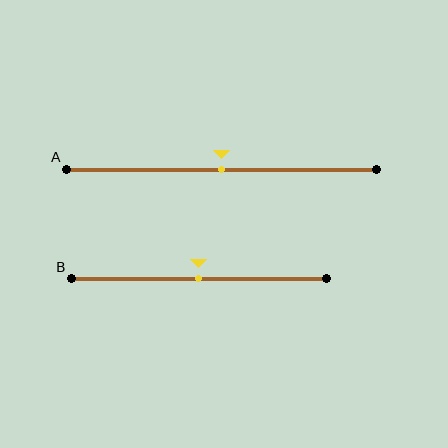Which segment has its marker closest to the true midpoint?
Segment A has its marker closest to the true midpoint.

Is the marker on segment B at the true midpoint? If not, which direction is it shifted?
Yes, the marker on segment B is at the true midpoint.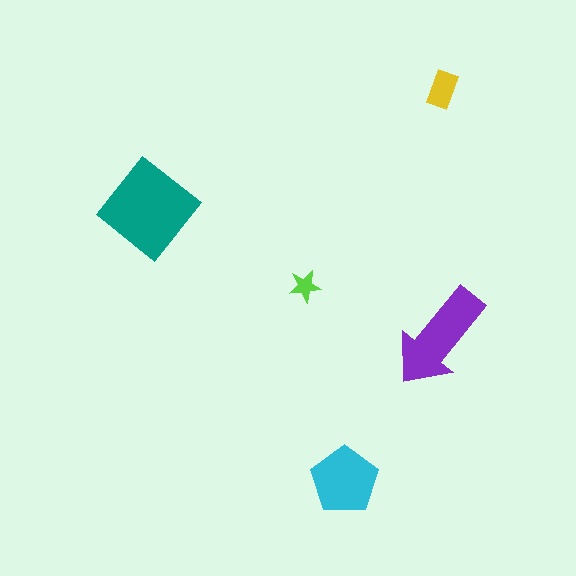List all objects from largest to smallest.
The teal diamond, the purple arrow, the cyan pentagon, the yellow rectangle, the lime star.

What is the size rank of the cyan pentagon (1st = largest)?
3rd.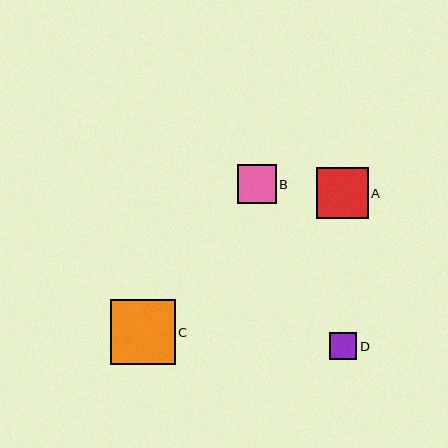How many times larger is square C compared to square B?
Square C is approximately 1.7 times the size of square B.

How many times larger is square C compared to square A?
Square C is approximately 1.3 times the size of square A.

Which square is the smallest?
Square D is the smallest with a size of approximately 27 pixels.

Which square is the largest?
Square C is the largest with a size of approximately 65 pixels.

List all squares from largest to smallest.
From largest to smallest: C, A, B, D.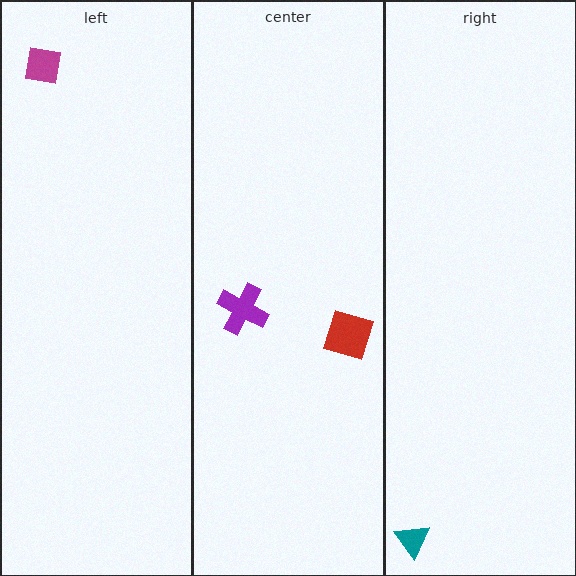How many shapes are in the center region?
2.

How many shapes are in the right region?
1.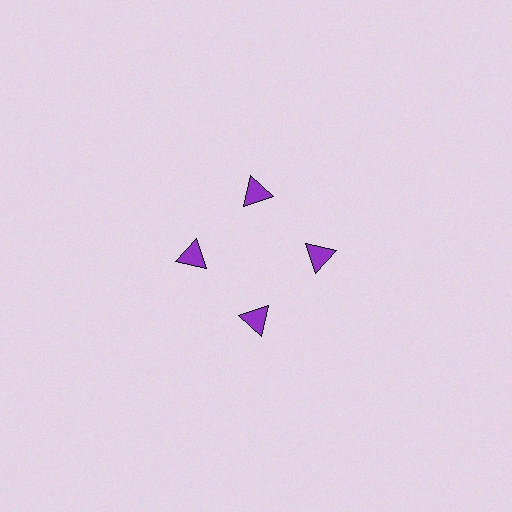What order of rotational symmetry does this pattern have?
This pattern has 4-fold rotational symmetry.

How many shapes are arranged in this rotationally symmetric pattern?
There are 4 shapes, arranged in 4 groups of 1.